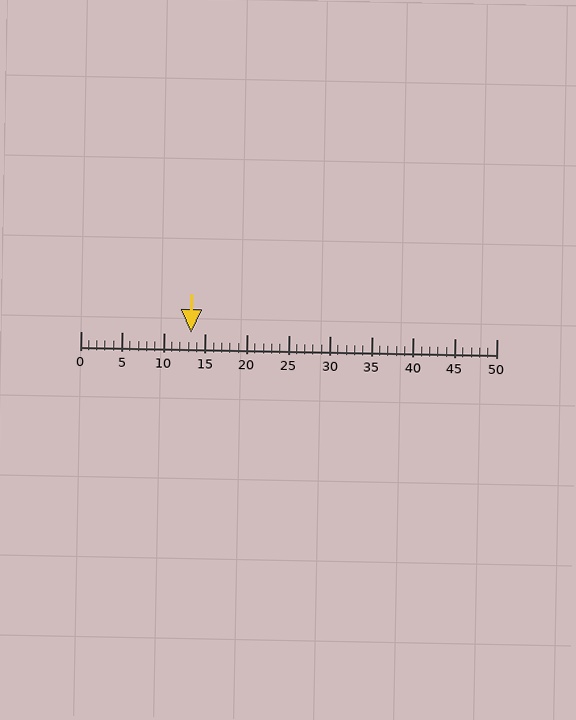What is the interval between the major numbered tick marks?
The major tick marks are spaced 5 units apart.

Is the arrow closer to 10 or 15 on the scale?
The arrow is closer to 15.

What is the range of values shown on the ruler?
The ruler shows values from 0 to 50.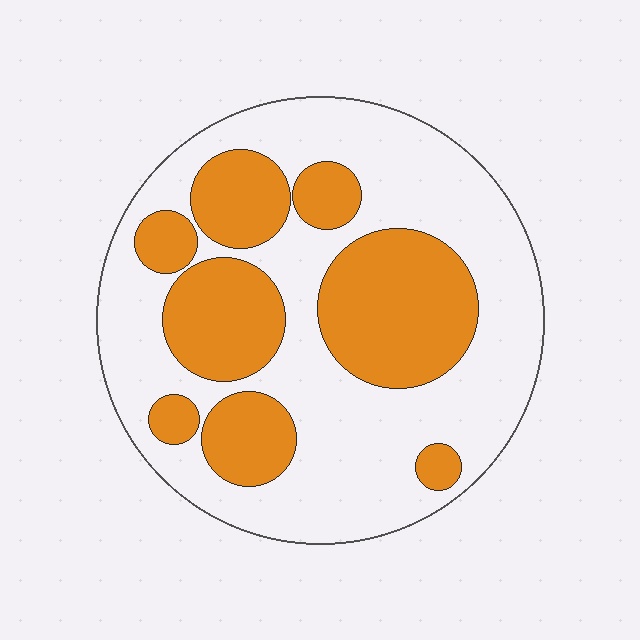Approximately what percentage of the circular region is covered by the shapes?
Approximately 35%.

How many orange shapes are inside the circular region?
8.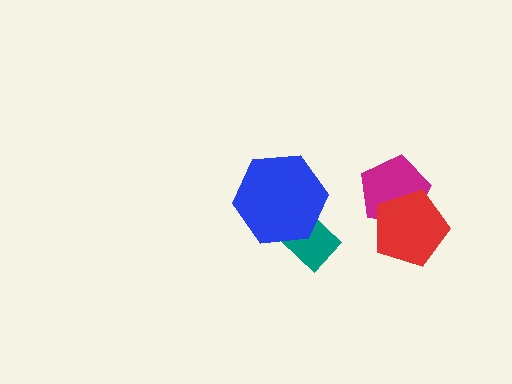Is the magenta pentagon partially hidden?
Yes, it is partially covered by another shape.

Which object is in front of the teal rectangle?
The blue hexagon is in front of the teal rectangle.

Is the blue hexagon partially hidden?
No, no other shape covers it.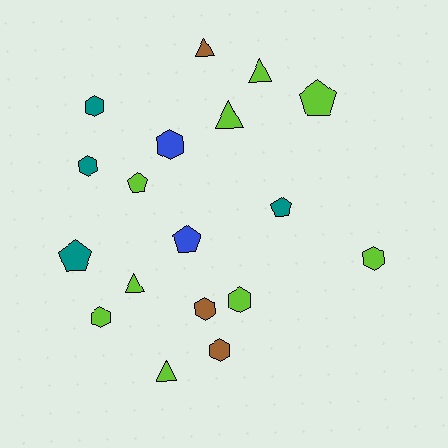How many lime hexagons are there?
There are 3 lime hexagons.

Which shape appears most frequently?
Hexagon, with 8 objects.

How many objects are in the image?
There are 18 objects.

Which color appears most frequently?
Lime, with 9 objects.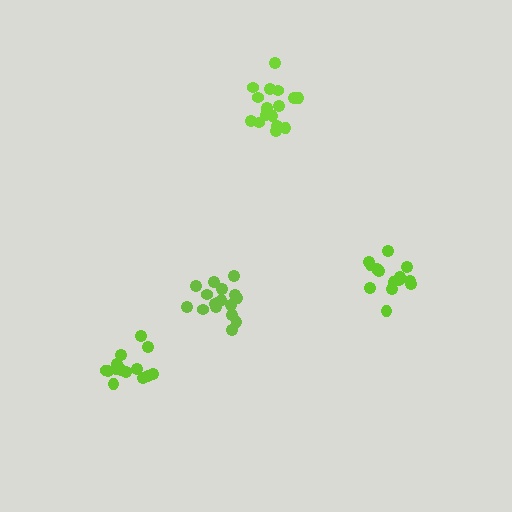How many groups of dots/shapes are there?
There are 4 groups.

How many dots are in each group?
Group 1: 17 dots, Group 2: 14 dots, Group 3: 15 dots, Group 4: 17 dots (63 total).